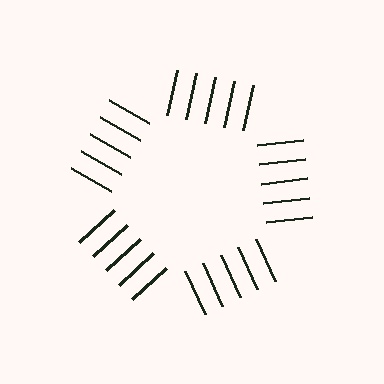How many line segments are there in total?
25 — 5 along each of the 5 edges.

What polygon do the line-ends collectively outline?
An illusory pentagon — the line segments terminate on its edges but no continuous stroke is drawn.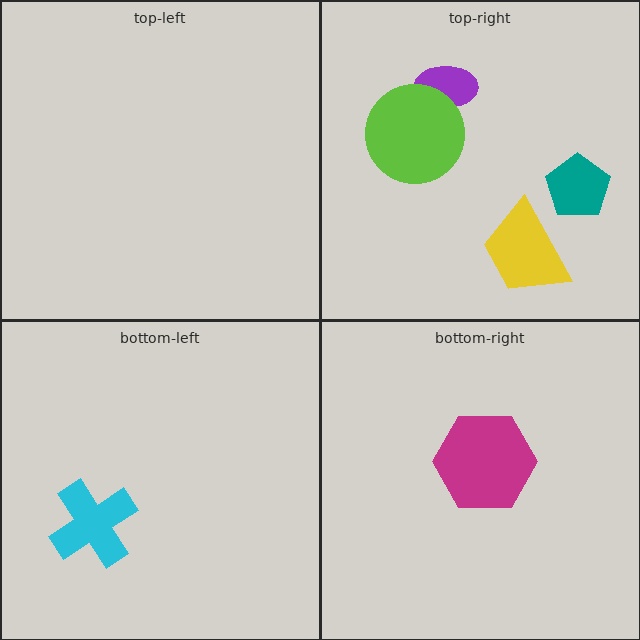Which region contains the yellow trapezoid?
The top-right region.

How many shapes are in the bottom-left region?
1.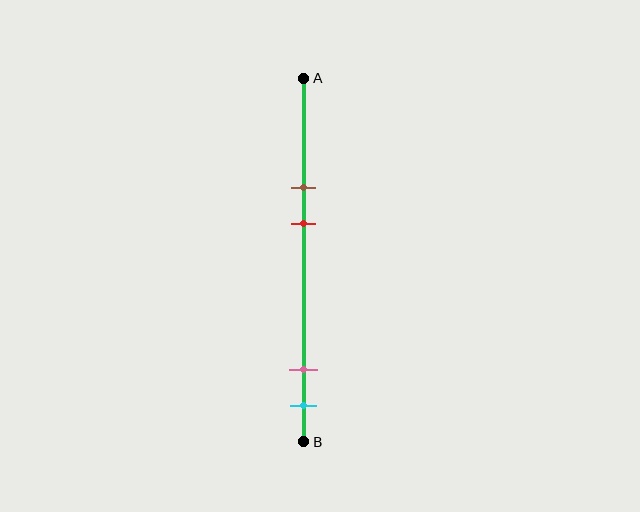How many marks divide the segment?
There are 4 marks dividing the segment.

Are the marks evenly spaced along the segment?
No, the marks are not evenly spaced.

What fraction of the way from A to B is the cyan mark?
The cyan mark is approximately 90% (0.9) of the way from A to B.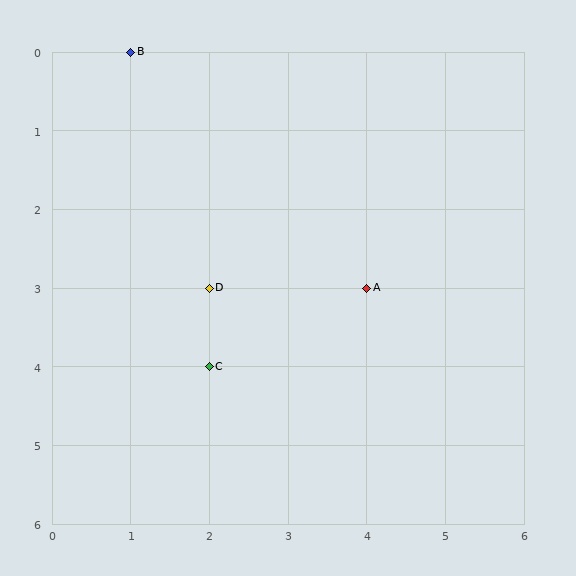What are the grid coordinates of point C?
Point C is at grid coordinates (2, 4).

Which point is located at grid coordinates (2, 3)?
Point D is at (2, 3).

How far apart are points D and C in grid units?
Points D and C are 1 row apart.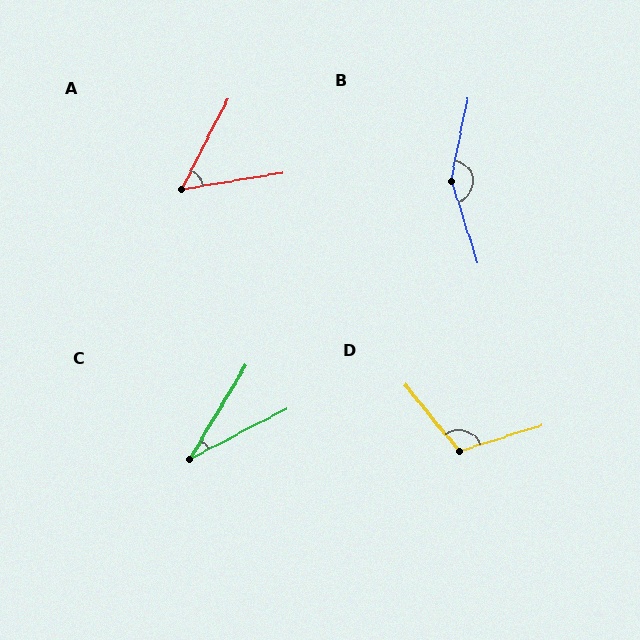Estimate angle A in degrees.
Approximately 54 degrees.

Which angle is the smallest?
C, at approximately 31 degrees.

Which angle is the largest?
B, at approximately 150 degrees.